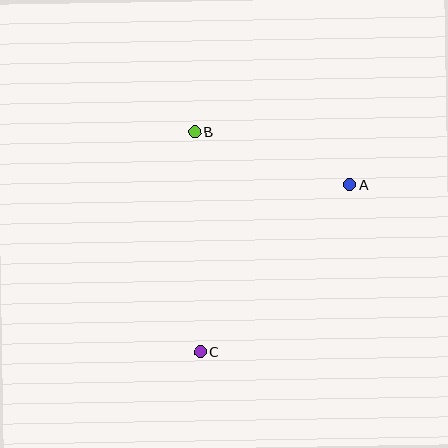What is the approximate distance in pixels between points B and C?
The distance between B and C is approximately 220 pixels.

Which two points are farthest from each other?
Points A and C are farthest from each other.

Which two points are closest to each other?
Points A and B are closest to each other.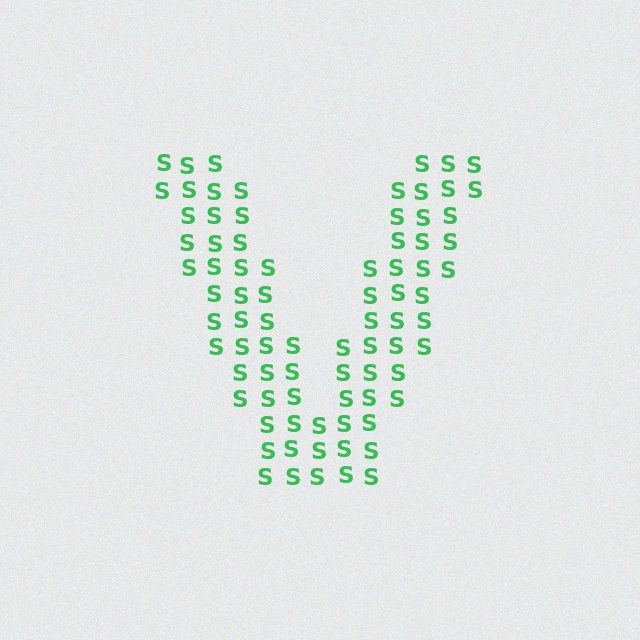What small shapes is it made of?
It is made of small letter S's.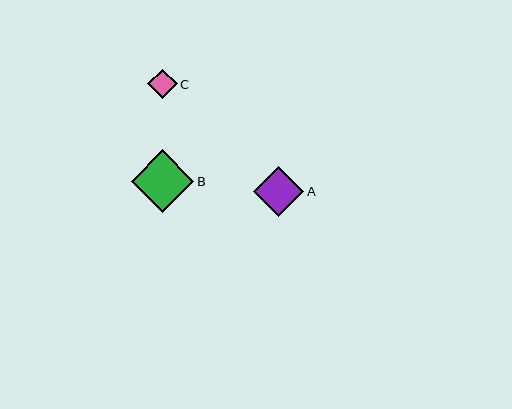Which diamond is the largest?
Diamond B is the largest with a size of approximately 63 pixels.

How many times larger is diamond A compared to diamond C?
Diamond A is approximately 1.7 times the size of diamond C.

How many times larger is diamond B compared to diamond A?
Diamond B is approximately 1.3 times the size of diamond A.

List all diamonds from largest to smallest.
From largest to smallest: B, A, C.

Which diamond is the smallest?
Diamond C is the smallest with a size of approximately 29 pixels.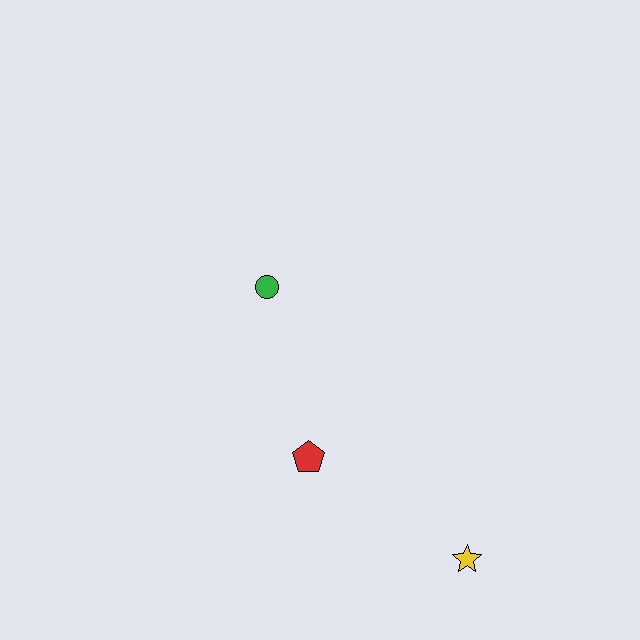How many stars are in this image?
There is 1 star.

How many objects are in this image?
There are 3 objects.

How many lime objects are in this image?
There are no lime objects.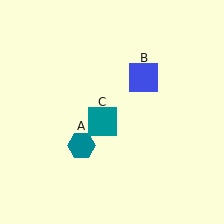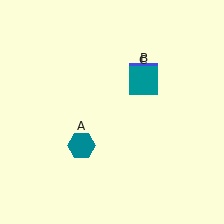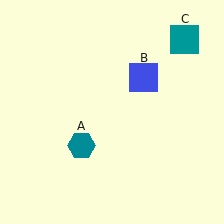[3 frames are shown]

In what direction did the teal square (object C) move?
The teal square (object C) moved up and to the right.